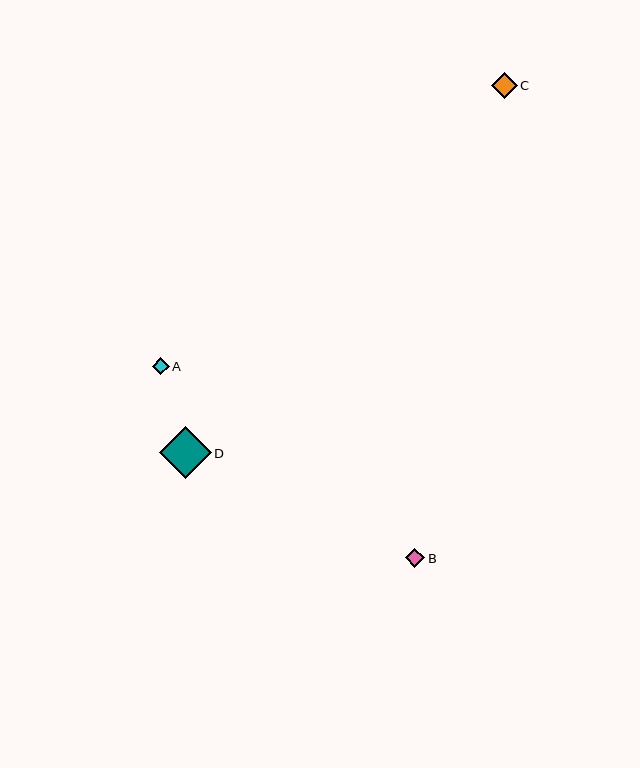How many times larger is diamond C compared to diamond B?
Diamond C is approximately 1.4 times the size of diamond B.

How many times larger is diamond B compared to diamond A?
Diamond B is approximately 1.1 times the size of diamond A.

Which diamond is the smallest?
Diamond A is the smallest with a size of approximately 17 pixels.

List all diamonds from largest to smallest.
From largest to smallest: D, C, B, A.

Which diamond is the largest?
Diamond D is the largest with a size of approximately 52 pixels.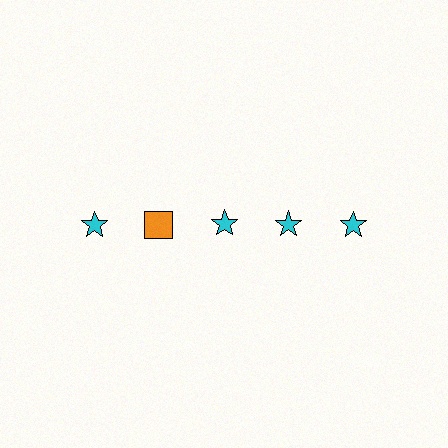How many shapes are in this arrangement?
There are 5 shapes arranged in a grid pattern.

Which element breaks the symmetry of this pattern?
The orange square in the top row, second from left column breaks the symmetry. All other shapes are cyan stars.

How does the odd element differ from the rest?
It differs in both color (orange instead of cyan) and shape (square instead of star).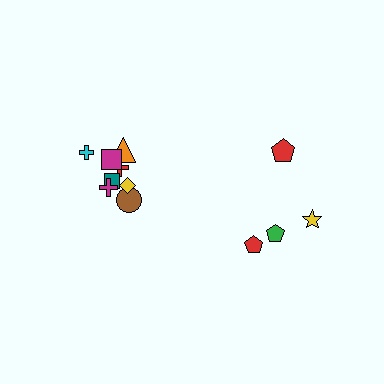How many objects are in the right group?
There are 4 objects.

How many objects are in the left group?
There are 8 objects.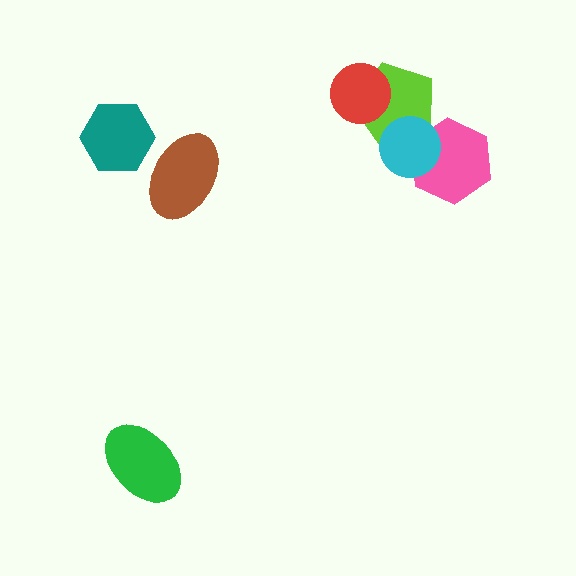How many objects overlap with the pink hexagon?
1 object overlaps with the pink hexagon.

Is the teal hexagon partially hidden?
No, no other shape covers it.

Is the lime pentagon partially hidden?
Yes, it is partially covered by another shape.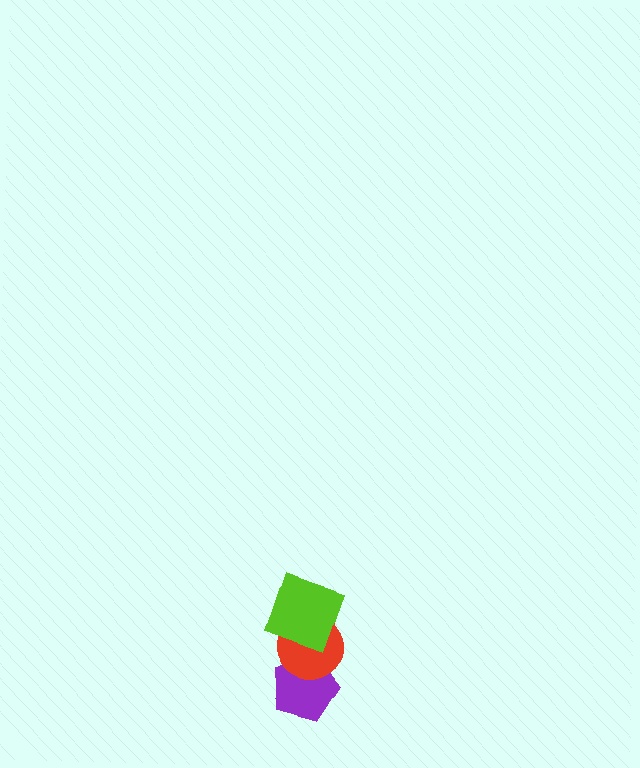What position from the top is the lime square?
The lime square is 1st from the top.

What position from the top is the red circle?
The red circle is 2nd from the top.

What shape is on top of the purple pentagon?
The red circle is on top of the purple pentagon.